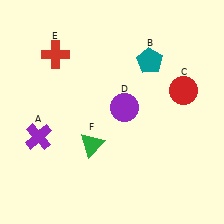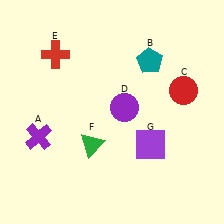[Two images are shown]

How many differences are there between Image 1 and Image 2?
There is 1 difference between the two images.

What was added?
A purple square (G) was added in Image 2.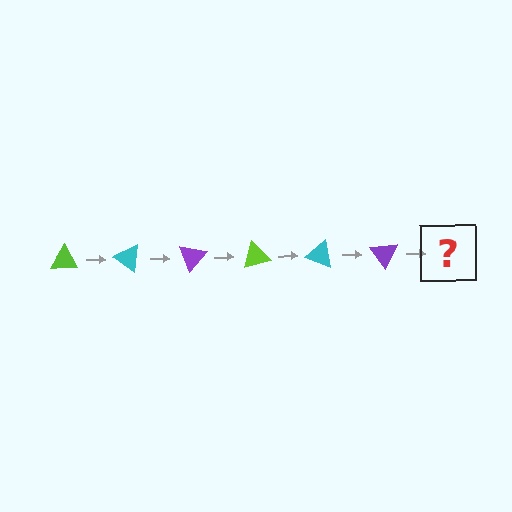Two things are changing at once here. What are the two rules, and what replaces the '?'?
The two rules are that it rotates 35 degrees each step and the color cycles through lime, cyan, and purple. The '?' should be a lime triangle, rotated 210 degrees from the start.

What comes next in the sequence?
The next element should be a lime triangle, rotated 210 degrees from the start.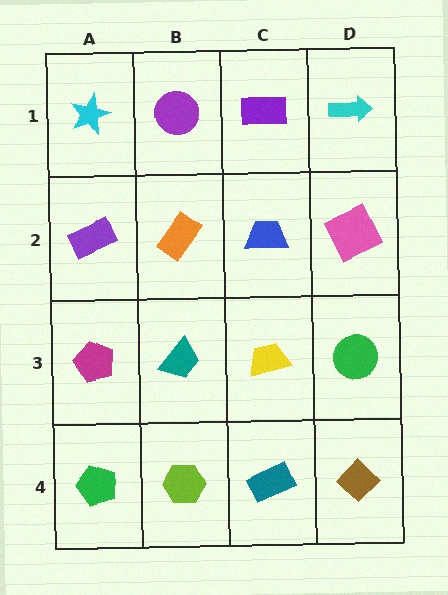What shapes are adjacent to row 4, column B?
A teal trapezoid (row 3, column B), a green pentagon (row 4, column A), a teal rectangle (row 4, column C).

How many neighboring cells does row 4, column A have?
2.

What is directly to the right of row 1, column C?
A cyan arrow.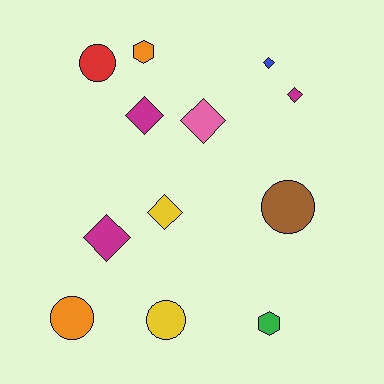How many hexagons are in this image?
There are 2 hexagons.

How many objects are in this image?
There are 12 objects.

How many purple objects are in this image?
There are no purple objects.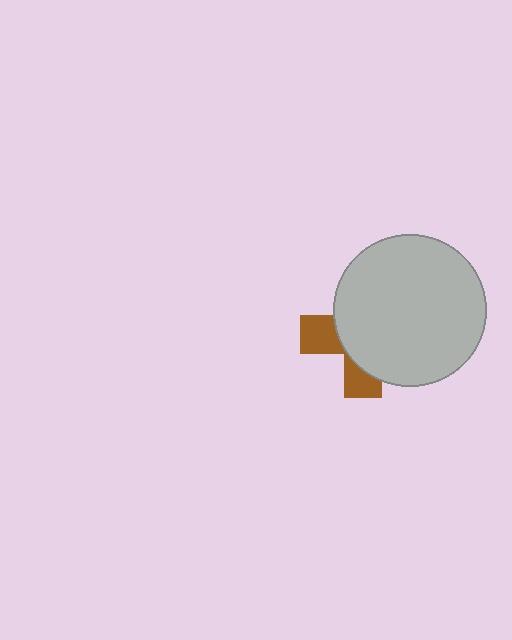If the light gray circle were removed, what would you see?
You would see the complete brown cross.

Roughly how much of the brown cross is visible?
A small part of it is visible (roughly 31%).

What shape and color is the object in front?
The object in front is a light gray circle.